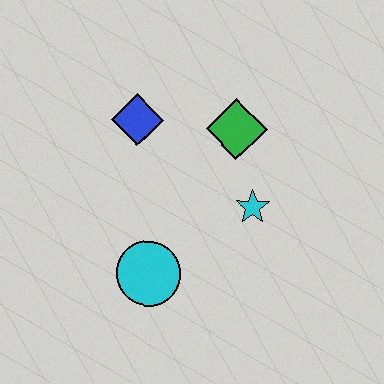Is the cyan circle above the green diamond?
No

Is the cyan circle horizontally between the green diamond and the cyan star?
No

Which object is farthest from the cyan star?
The blue diamond is farthest from the cyan star.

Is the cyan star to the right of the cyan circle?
Yes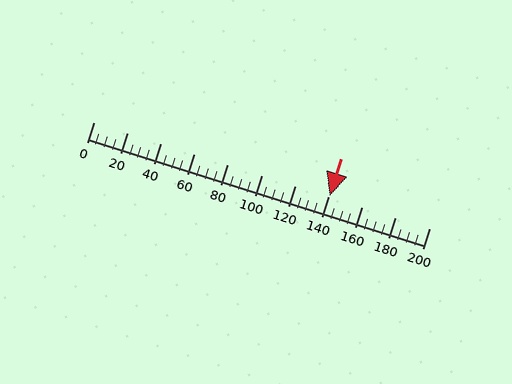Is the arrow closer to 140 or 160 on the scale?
The arrow is closer to 140.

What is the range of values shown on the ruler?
The ruler shows values from 0 to 200.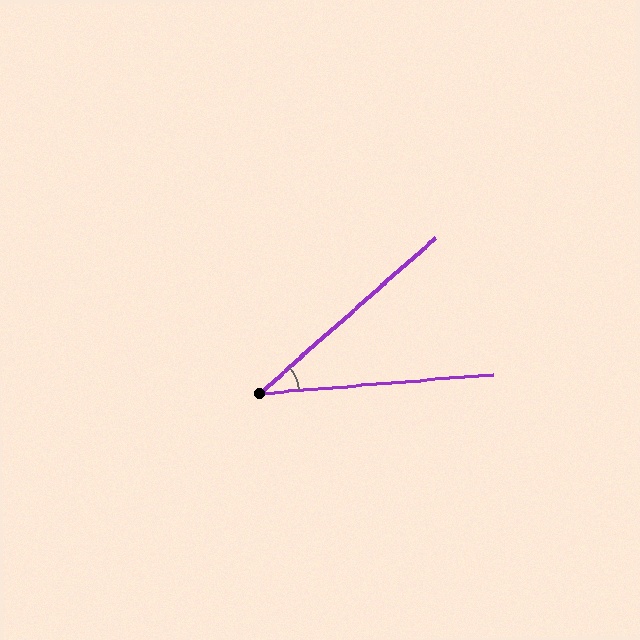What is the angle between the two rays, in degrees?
Approximately 36 degrees.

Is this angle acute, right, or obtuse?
It is acute.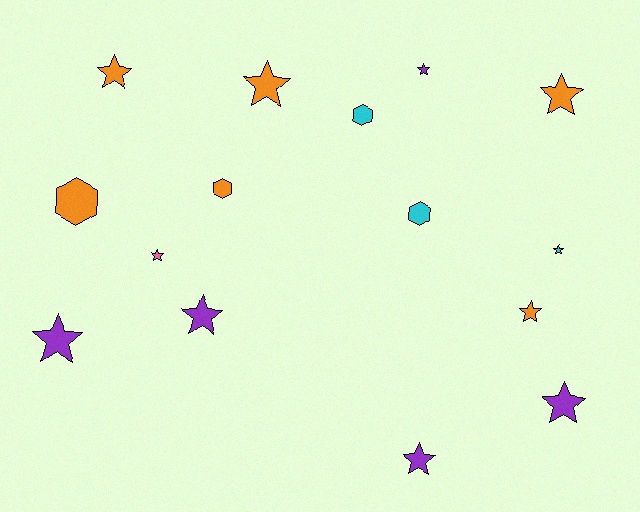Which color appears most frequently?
Orange, with 6 objects.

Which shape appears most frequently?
Star, with 11 objects.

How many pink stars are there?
There is 1 pink star.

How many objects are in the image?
There are 15 objects.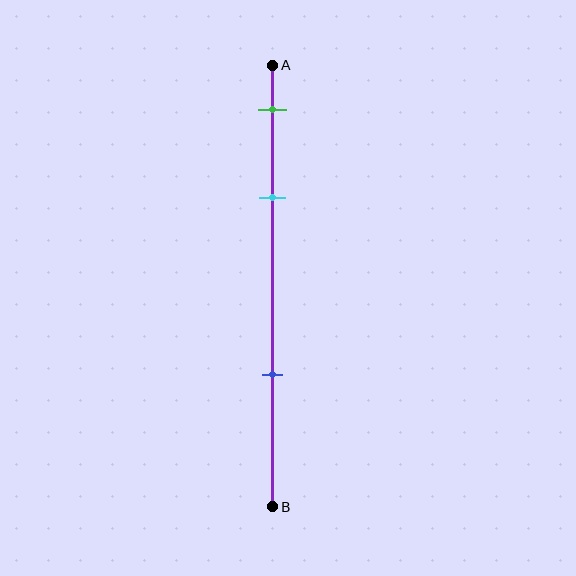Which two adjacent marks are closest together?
The green and cyan marks are the closest adjacent pair.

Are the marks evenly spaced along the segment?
No, the marks are not evenly spaced.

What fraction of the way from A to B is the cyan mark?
The cyan mark is approximately 30% (0.3) of the way from A to B.